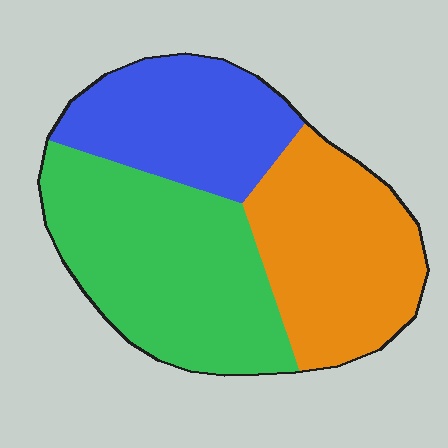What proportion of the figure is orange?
Orange covers 33% of the figure.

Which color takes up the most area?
Green, at roughly 40%.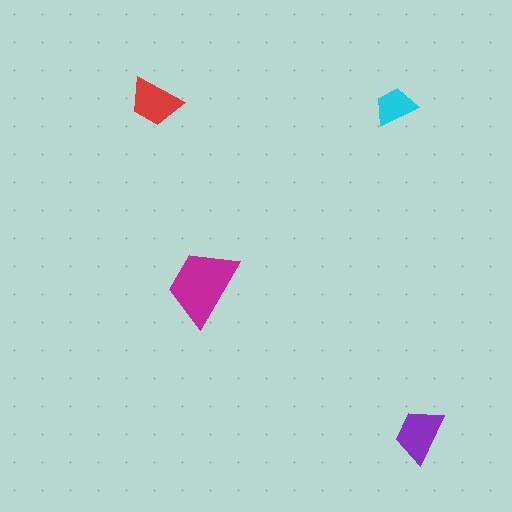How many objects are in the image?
There are 4 objects in the image.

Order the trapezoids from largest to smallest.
the magenta one, the purple one, the red one, the cyan one.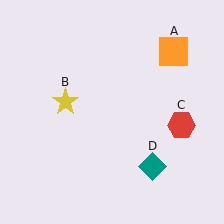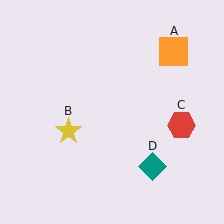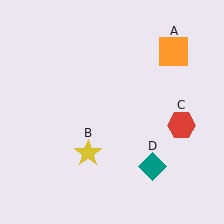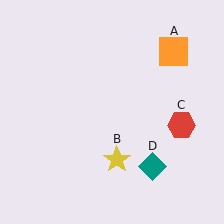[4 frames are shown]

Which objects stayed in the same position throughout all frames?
Orange square (object A) and red hexagon (object C) and teal diamond (object D) remained stationary.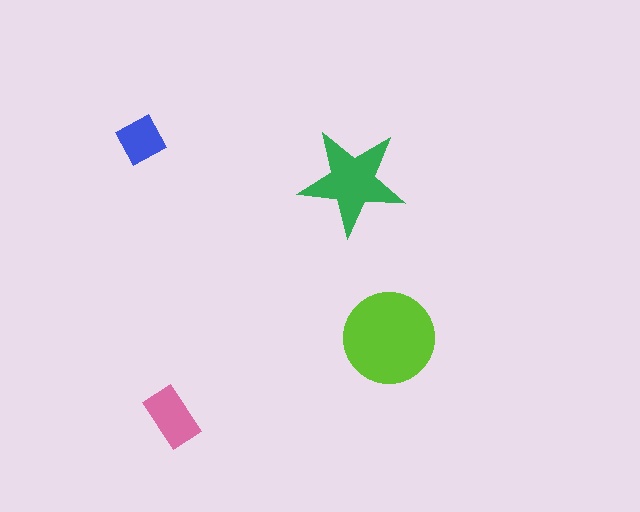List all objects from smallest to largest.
The blue diamond, the pink rectangle, the green star, the lime circle.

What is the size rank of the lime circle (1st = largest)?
1st.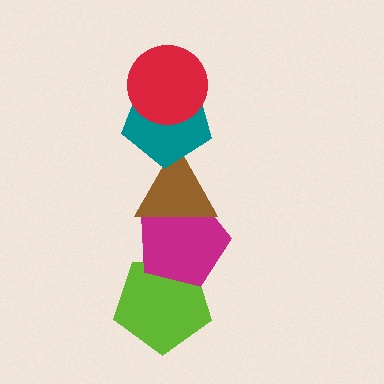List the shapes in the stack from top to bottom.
From top to bottom: the red circle, the teal pentagon, the brown triangle, the magenta pentagon, the lime pentagon.